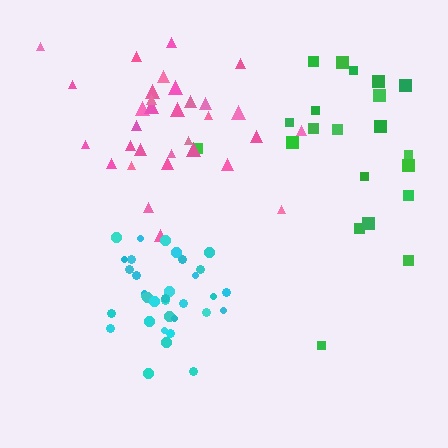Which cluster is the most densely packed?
Cyan.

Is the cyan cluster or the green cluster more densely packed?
Cyan.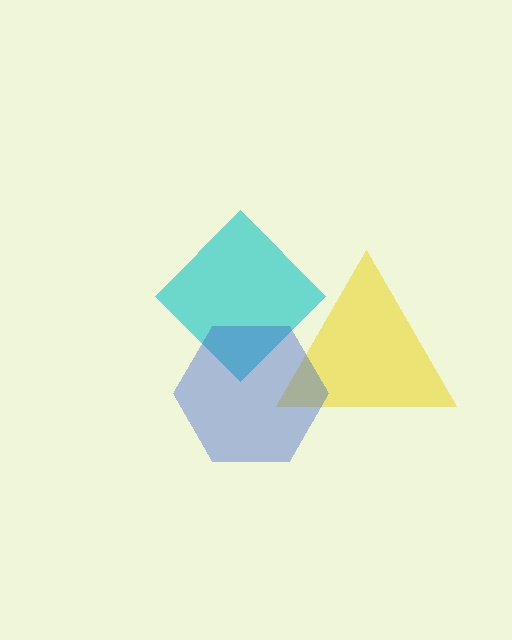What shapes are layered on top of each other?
The layered shapes are: a yellow triangle, a cyan diamond, a blue hexagon.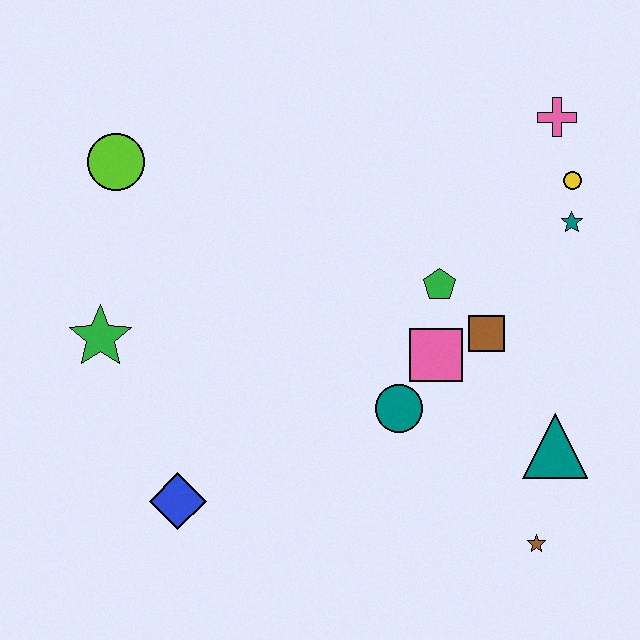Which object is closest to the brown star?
The teal triangle is closest to the brown star.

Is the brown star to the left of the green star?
No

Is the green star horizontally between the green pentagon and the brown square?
No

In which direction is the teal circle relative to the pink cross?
The teal circle is below the pink cross.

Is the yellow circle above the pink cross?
No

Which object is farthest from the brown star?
The lime circle is farthest from the brown star.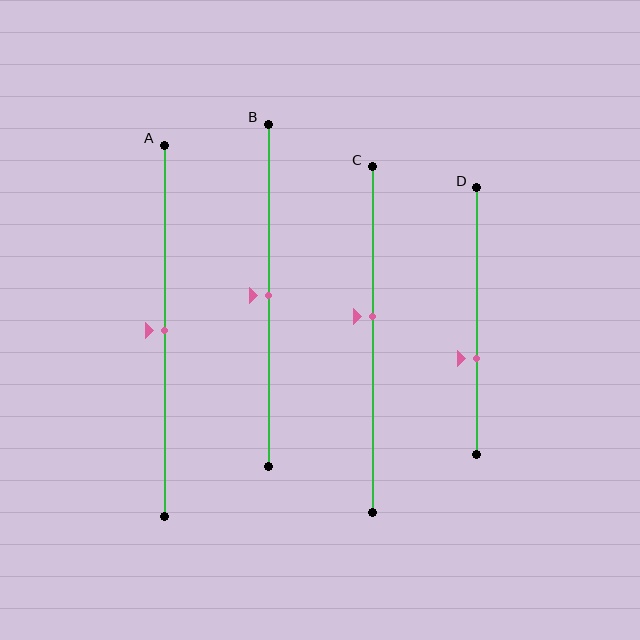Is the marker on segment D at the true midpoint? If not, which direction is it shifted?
No, the marker on segment D is shifted downward by about 14% of the segment length.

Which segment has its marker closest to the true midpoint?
Segment A has its marker closest to the true midpoint.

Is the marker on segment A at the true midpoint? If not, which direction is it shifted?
Yes, the marker on segment A is at the true midpoint.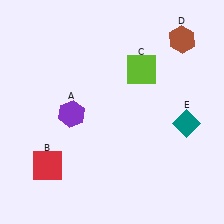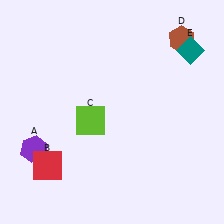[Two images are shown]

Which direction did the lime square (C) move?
The lime square (C) moved down.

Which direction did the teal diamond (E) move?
The teal diamond (E) moved up.